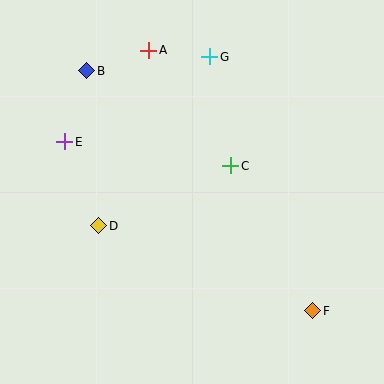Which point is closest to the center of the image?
Point C at (231, 166) is closest to the center.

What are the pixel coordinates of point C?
Point C is at (231, 166).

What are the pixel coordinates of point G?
Point G is at (210, 57).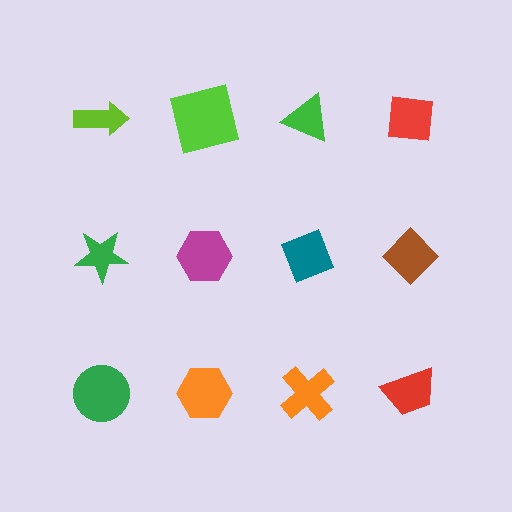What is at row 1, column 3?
A green triangle.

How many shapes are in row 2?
4 shapes.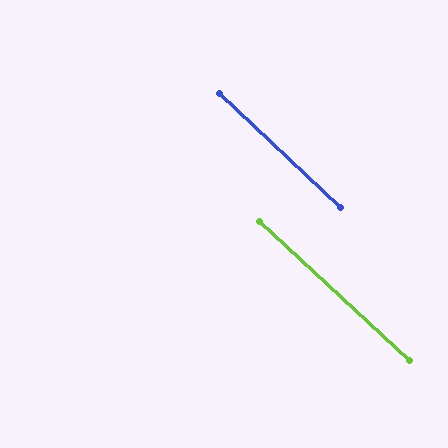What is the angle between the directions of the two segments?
Approximately 1 degree.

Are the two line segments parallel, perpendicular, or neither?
Parallel — their directions differ by only 0.7°.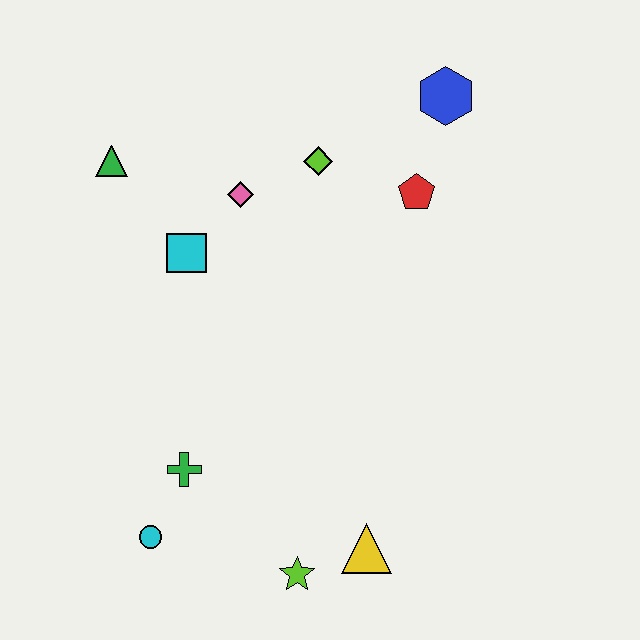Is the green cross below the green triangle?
Yes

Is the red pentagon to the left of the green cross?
No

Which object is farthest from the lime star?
The blue hexagon is farthest from the lime star.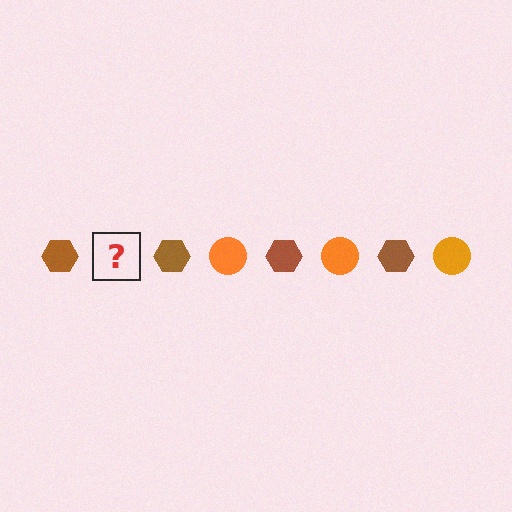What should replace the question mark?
The question mark should be replaced with an orange circle.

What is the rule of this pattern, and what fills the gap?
The rule is that the pattern alternates between brown hexagon and orange circle. The gap should be filled with an orange circle.